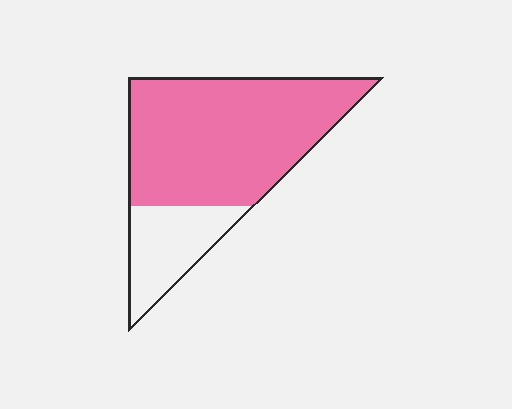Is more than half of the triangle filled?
Yes.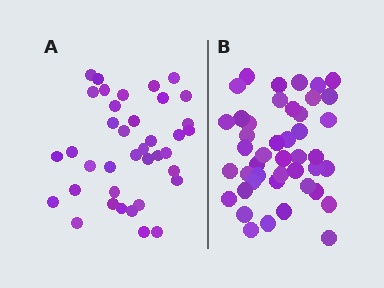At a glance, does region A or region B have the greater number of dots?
Region B (the right region) has more dots.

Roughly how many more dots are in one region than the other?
Region B has about 6 more dots than region A.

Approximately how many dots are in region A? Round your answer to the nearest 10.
About 40 dots. (The exact count is 38, which rounds to 40.)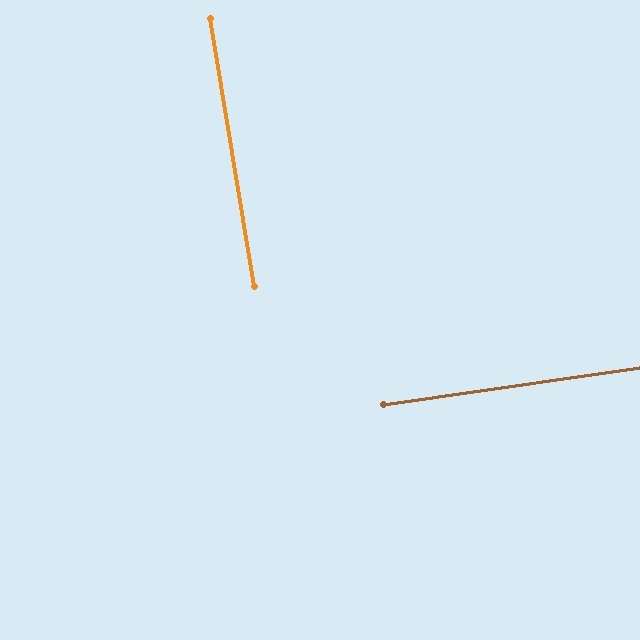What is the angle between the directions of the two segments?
Approximately 89 degrees.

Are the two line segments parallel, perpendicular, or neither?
Perpendicular — they meet at approximately 89°.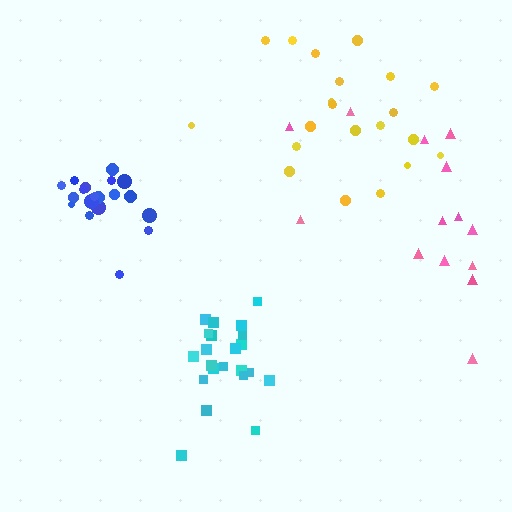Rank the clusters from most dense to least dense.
cyan, blue, yellow, pink.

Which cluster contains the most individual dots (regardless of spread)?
Cyan (22).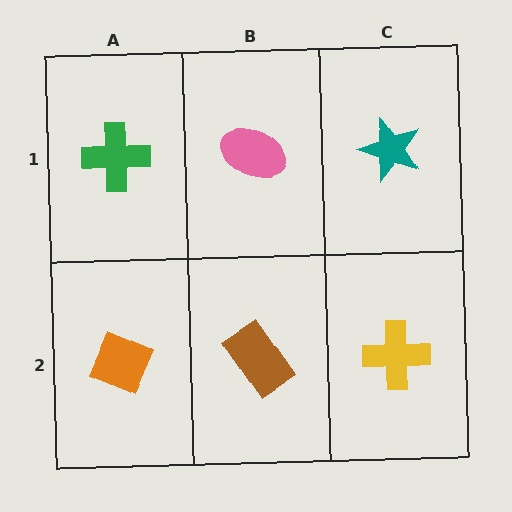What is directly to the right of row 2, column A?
A brown rectangle.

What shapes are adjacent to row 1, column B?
A brown rectangle (row 2, column B), a green cross (row 1, column A), a teal star (row 1, column C).